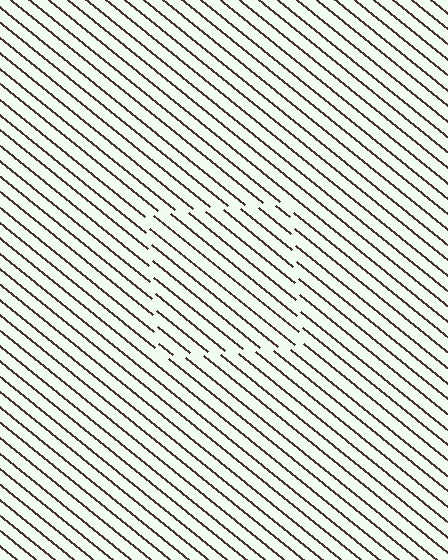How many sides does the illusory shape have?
4 sides — the line-ends trace a square.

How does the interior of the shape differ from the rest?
The interior of the shape contains the same grating, shifted by half a period — the contour is defined by the phase discontinuity where line-ends from the inner and outer gratings abut.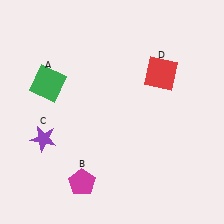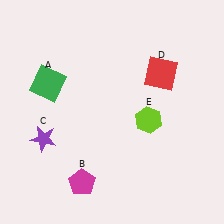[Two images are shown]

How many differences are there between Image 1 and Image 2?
There is 1 difference between the two images.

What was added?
A lime hexagon (E) was added in Image 2.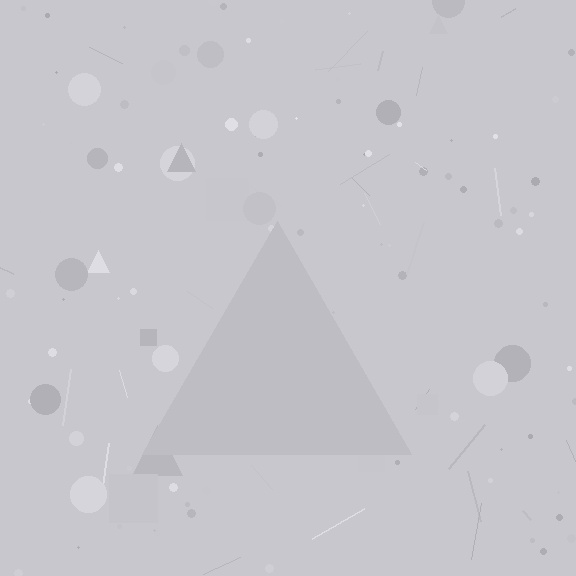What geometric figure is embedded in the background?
A triangle is embedded in the background.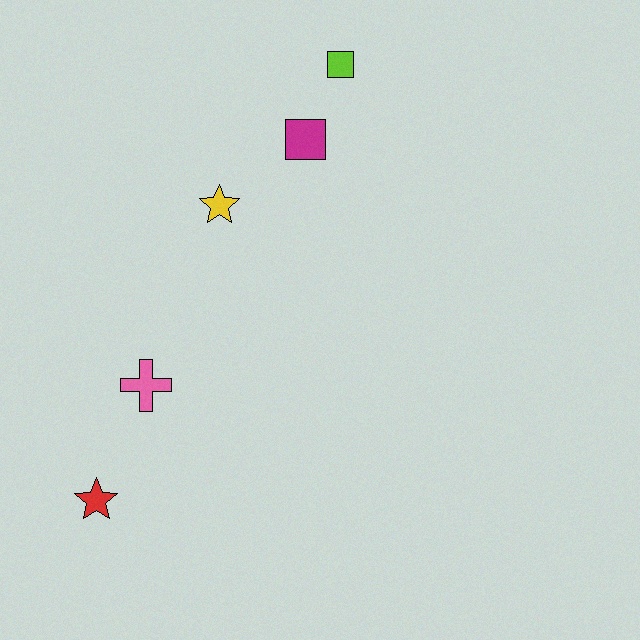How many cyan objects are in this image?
There are no cyan objects.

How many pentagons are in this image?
There are no pentagons.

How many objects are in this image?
There are 5 objects.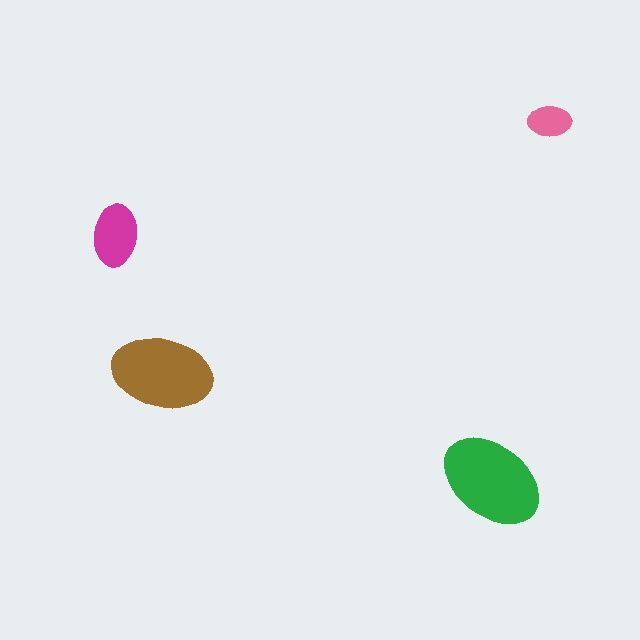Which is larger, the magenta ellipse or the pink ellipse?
The magenta one.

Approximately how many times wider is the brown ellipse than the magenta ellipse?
About 1.5 times wider.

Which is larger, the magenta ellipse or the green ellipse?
The green one.